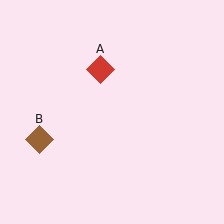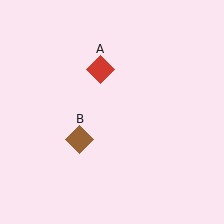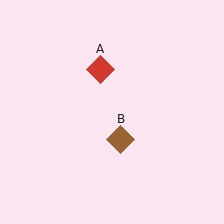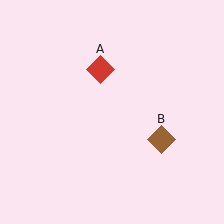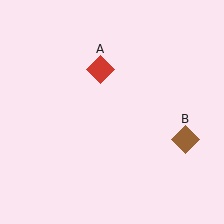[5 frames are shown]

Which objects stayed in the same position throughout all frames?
Red diamond (object A) remained stationary.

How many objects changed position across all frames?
1 object changed position: brown diamond (object B).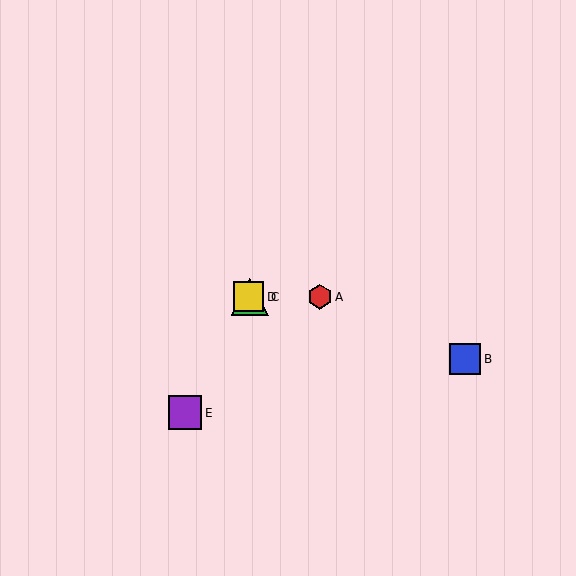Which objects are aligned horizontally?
Objects A, C, D are aligned horizontally.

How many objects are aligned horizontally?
3 objects (A, C, D) are aligned horizontally.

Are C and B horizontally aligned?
No, C is at y≈297 and B is at y≈359.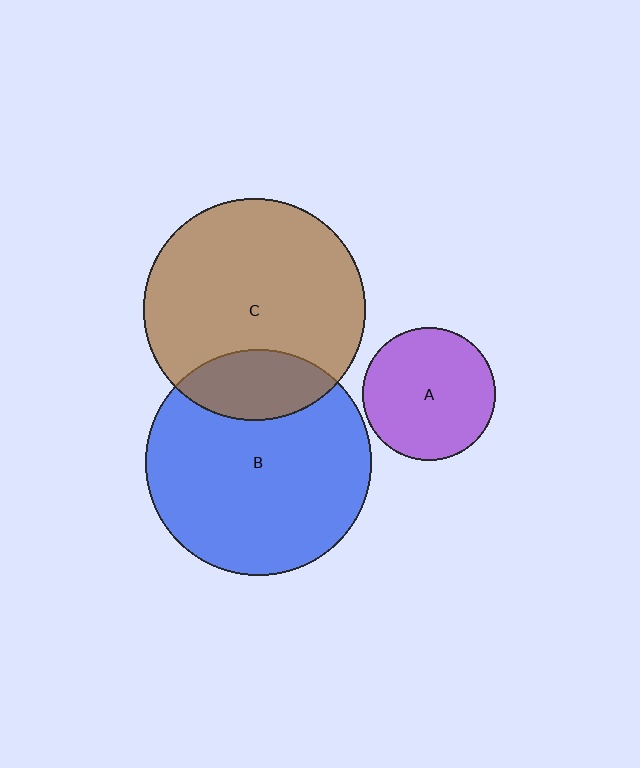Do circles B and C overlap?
Yes.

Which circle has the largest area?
Circle B (blue).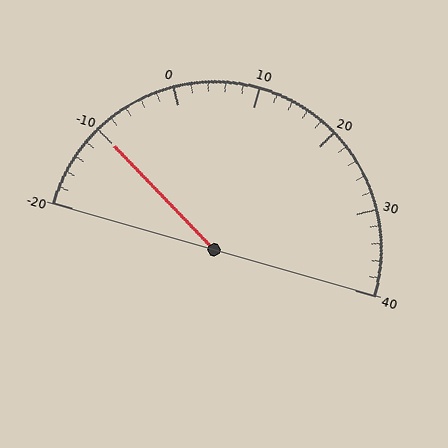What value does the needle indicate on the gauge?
The needle indicates approximately -10.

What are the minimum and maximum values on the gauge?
The gauge ranges from -20 to 40.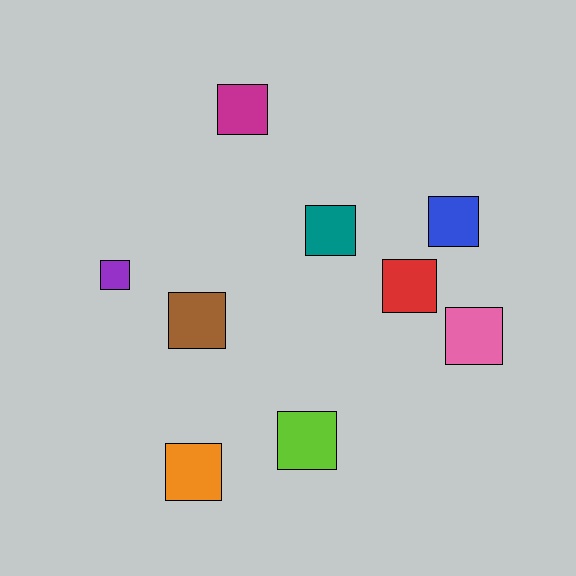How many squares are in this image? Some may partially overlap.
There are 9 squares.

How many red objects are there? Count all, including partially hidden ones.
There is 1 red object.